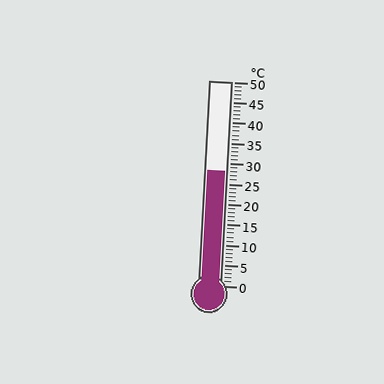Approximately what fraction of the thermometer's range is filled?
The thermometer is filled to approximately 55% of its range.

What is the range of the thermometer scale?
The thermometer scale ranges from 0°C to 50°C.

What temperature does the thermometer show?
The thermometer shows approximately 28°C.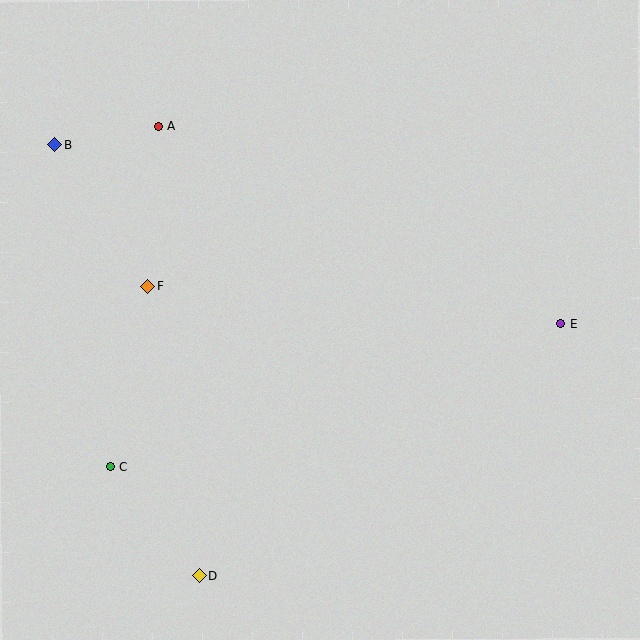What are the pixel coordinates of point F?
Point F is at (148, 286).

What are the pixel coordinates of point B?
Point B is at (55, 144).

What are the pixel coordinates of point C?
Point C is at (110, 467).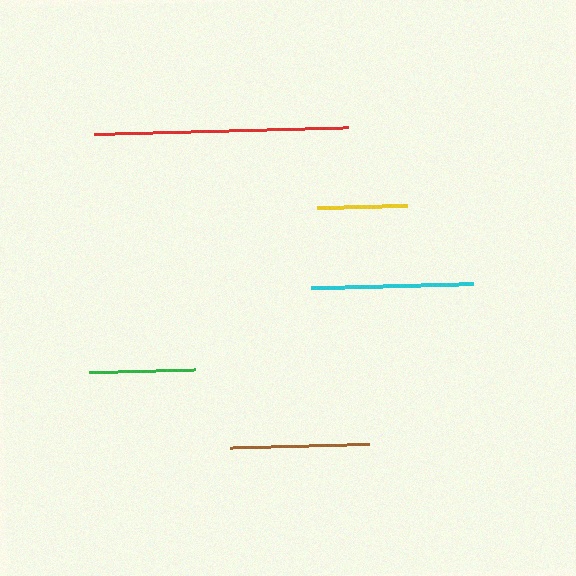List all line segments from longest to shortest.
From longest to shortest: red, cyan, brown, green, yellow.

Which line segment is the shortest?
The yellow line is the shortest at approximately 90 pixels.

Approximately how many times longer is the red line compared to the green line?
The red line is approximately 2.4 times the length of the green line.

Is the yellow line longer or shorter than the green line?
The green line is longer than the yellow line.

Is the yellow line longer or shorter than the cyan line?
The cyan line is longer than the yellow line.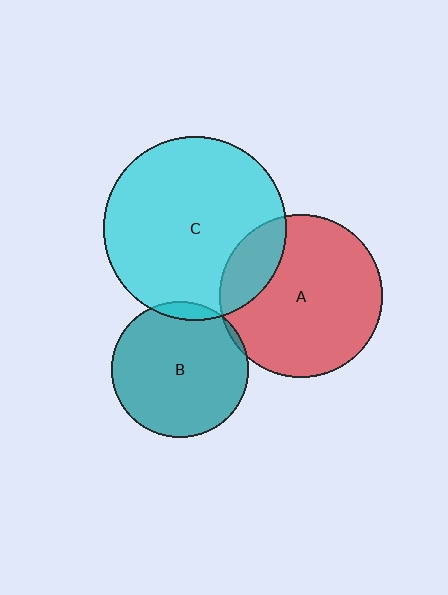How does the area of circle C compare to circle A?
Approximately 1.3 times.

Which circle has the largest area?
Circle C (cyan).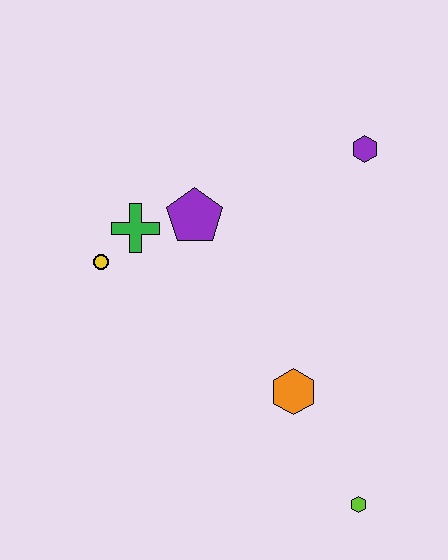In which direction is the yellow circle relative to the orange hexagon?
The yellow circle is to the left of the orange hexagon.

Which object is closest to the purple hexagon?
The purple pentagon is closest to the purple hexagon.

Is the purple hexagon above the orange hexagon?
Yes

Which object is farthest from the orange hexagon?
The purple hexagon is farthest from the orange hexagon.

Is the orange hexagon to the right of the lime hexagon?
No